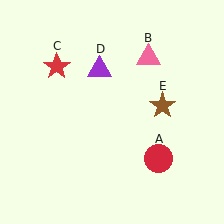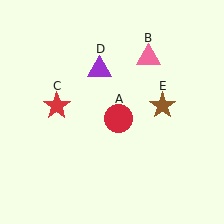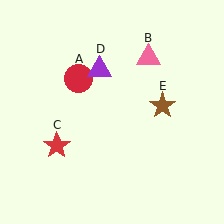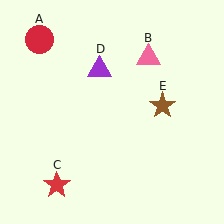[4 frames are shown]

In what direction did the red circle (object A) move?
The red circle (object A) moved up and to the left.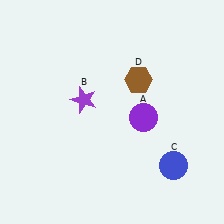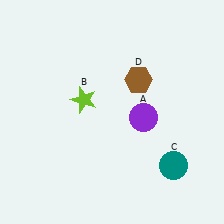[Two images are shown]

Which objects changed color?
B changed from purple to lime. C changed from blue to teal.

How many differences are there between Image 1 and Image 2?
There are 2 differences between the two images.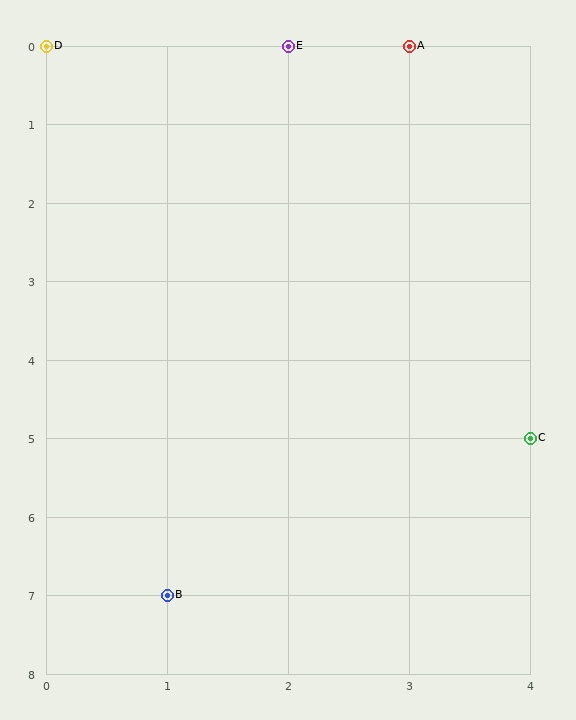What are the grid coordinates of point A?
Point A is at grid coordinates (3, 0).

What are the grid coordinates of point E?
Point E is at grid coordinates (2, 0).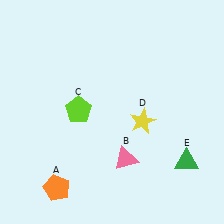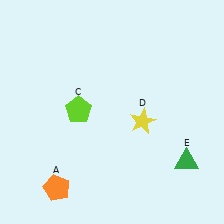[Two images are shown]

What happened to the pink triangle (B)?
The pink triangle (B) was removed in Image 2. It was in the bottom-right area of Image 1.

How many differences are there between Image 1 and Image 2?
There is 1 difference between the two images.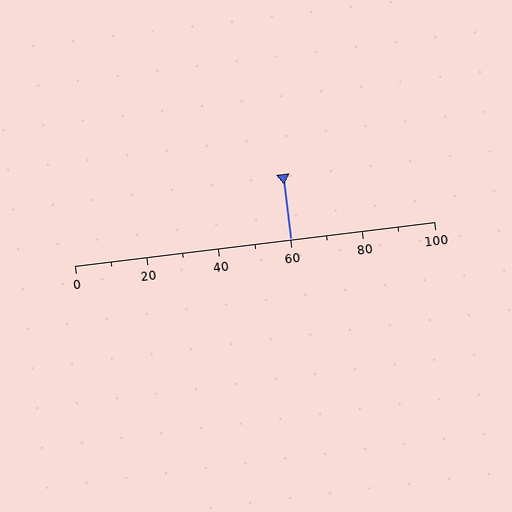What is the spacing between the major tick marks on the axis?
The major ticks are spaced 20 apart.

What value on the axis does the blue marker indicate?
The marker indicates approximately 60.